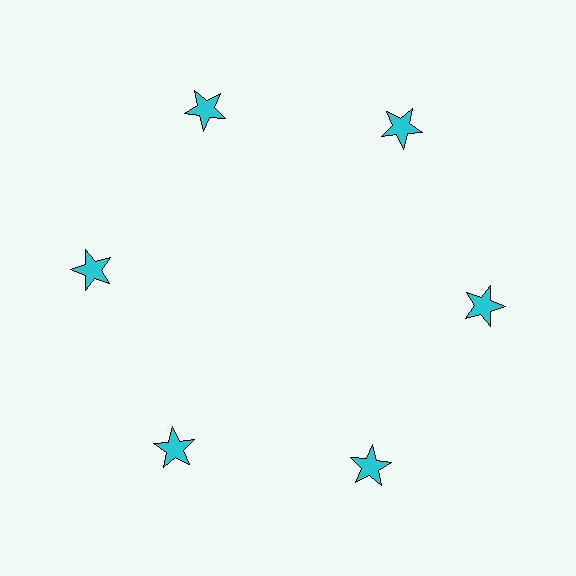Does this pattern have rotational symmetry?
Yes, this pattern has 6-fold rotational symmetry. It looks the same after rotating 60 degrees around the center.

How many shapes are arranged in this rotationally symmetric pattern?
There are 6 shapes, arranged in 6 groups of 1.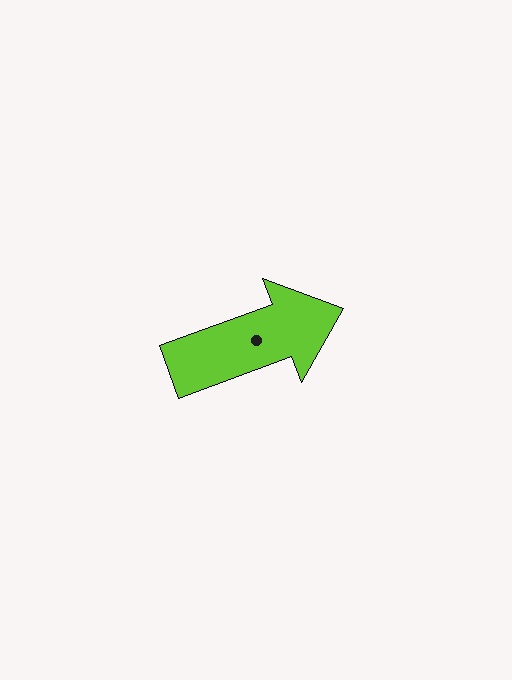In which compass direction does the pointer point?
East.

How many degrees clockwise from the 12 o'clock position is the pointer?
Approximately 70 degrees.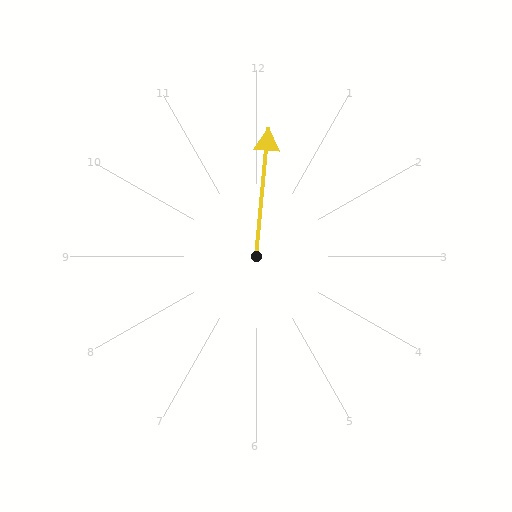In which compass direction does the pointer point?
North.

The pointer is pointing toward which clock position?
Roughly 12 o'clock.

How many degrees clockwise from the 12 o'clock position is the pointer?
Approximately 6 degrees.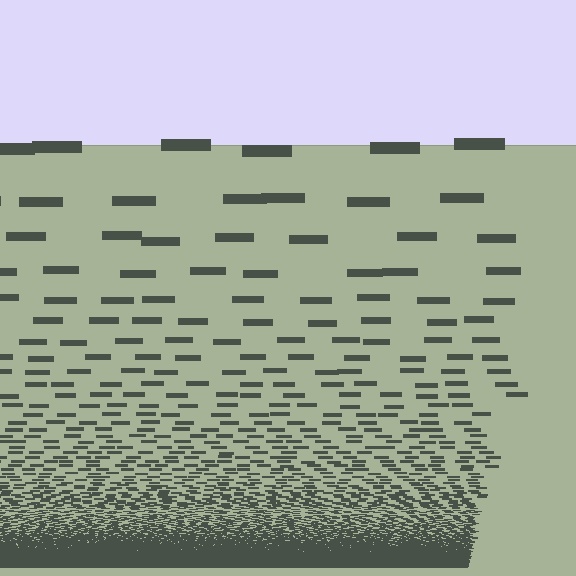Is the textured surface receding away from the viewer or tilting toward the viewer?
The surface appears to tilt toward the viewer. Texture elements get larger and sparser toward the top.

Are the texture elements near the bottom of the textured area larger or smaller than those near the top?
Smaller. The gradient is inverted — elements near the bottom are smaller and denser.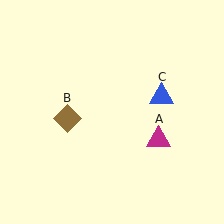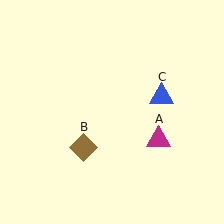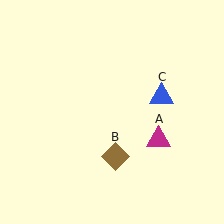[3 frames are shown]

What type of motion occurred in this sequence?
The brown diamond (object B) rotated counterclockwise around the center of the scene.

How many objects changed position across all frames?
1 object changed position: brown diamond (object B).